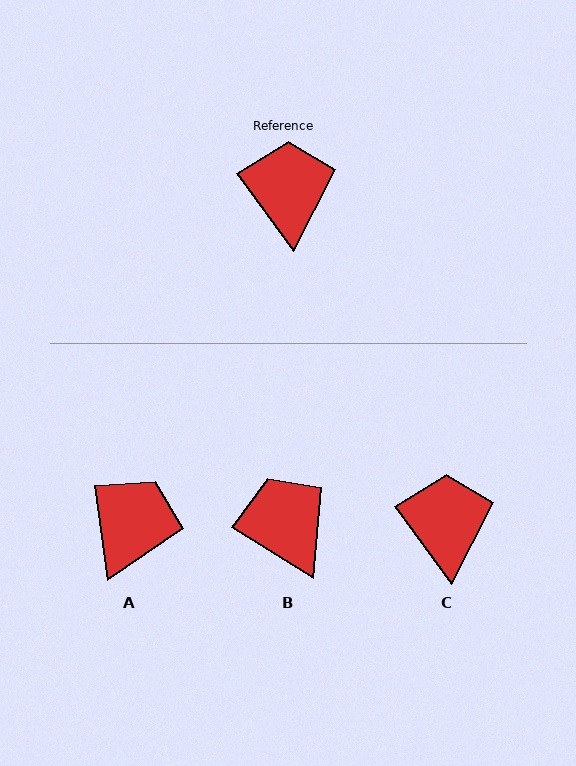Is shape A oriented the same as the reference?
No, it is off by about 28 degrees.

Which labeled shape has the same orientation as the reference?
C.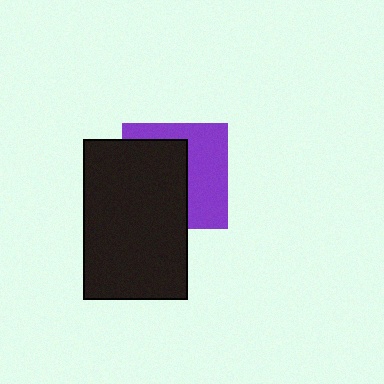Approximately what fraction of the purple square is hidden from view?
Roughly 53% of the purple square is hidden behind the black rectangle.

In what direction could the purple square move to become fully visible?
The purple square could move right. That would shift it out from behind the black rectangle entirely.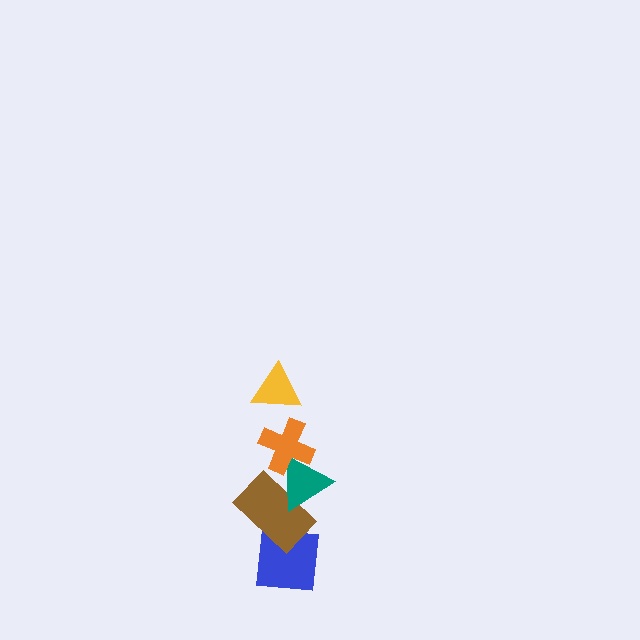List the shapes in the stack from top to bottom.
From top to bottom: the yellow triangle, the orange cross, the teal triangle, the brown rectangle, the blue square.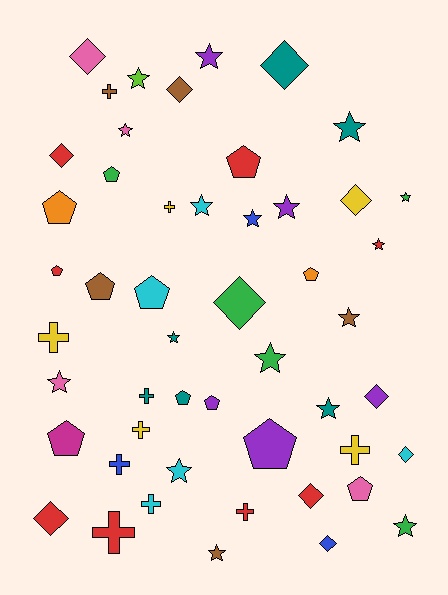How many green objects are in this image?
There are 5 green objects.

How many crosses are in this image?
There are 10 crosses.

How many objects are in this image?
There are 50 objects.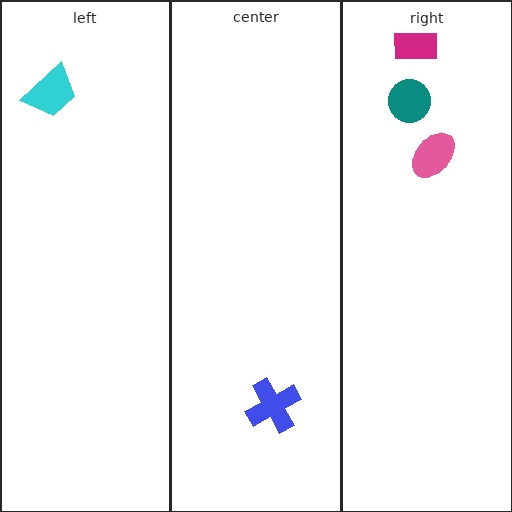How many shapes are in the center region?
1.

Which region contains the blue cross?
The center region.